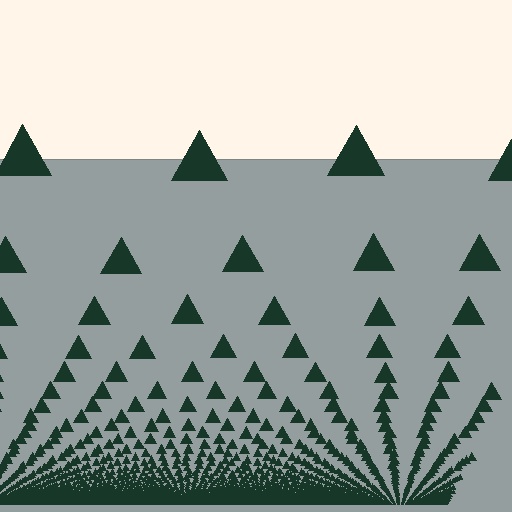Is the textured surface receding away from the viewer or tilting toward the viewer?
The surface appears to tilt toward the viewer. Texture elements get larger and sparser toward the top.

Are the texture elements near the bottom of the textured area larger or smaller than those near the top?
Smaller. The gradient is inverted — elements near the bottom are smaller and denser.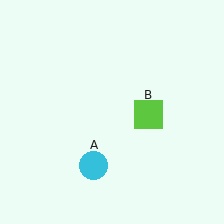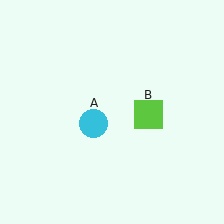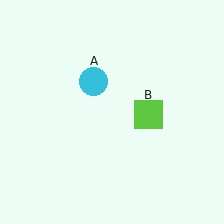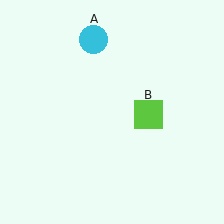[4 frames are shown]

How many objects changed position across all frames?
1 object changed position: cyan circle (object A).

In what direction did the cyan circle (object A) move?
The cyan circle (object A) moved up.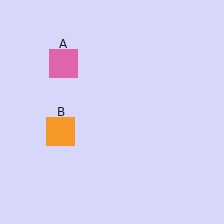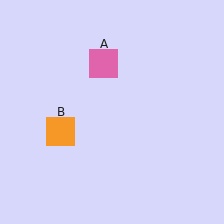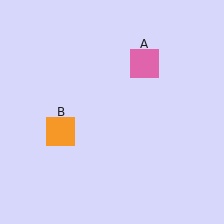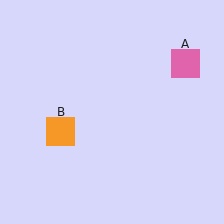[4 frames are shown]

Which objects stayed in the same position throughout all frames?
Orange square (object B) remained stationary.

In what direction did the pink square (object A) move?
The pink square (object A) moved right.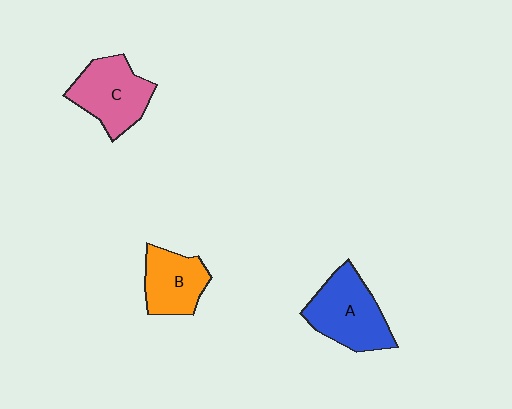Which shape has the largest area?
Shape A (blue).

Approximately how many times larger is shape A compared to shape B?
Approximately 1.3 times.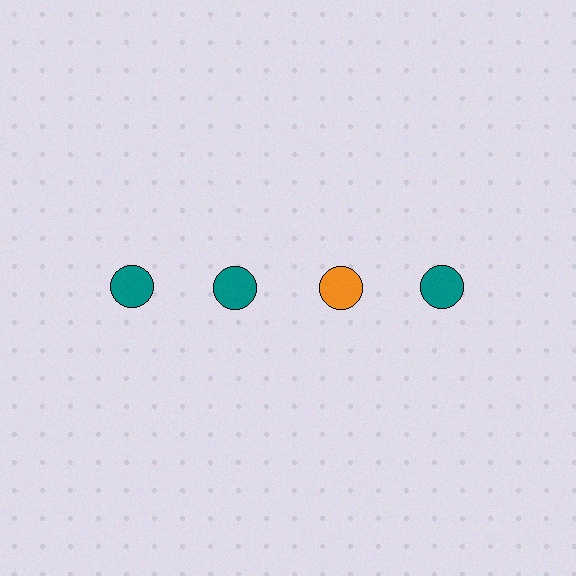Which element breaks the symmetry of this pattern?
The orange circle in the top row, center column breaks the symmetry. All other shapes are teal circles.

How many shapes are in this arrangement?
There are 4 shapes arranged in a grid pattern.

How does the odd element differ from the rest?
It has a different color: orange instead of teal.